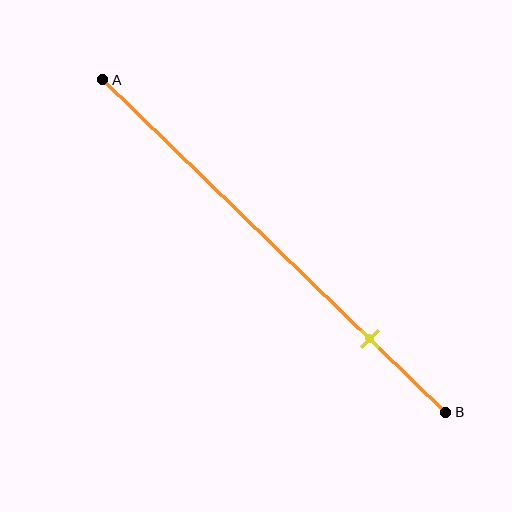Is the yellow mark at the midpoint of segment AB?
No, the mark is at about 80% from A, not at the 50% midpoint.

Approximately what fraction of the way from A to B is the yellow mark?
The yellow mark is approximately 80% of the way from A to B.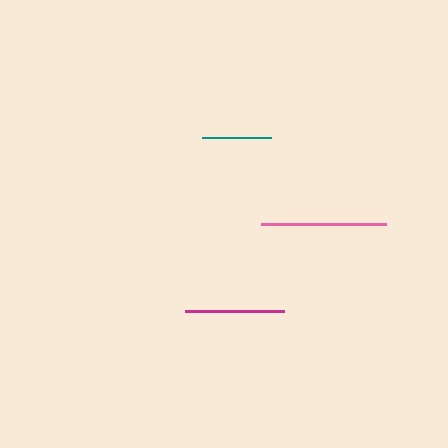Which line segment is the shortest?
The teal line is the shortest at approximately 70 pixels.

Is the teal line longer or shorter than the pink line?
The pink line is longer than the teal line.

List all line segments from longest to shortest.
From longest to shortest: pink, magenta, teal.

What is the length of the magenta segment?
The magenta segment is approximately 99 pixels long.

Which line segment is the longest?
The pink line is the longest at approximately 125 pixels.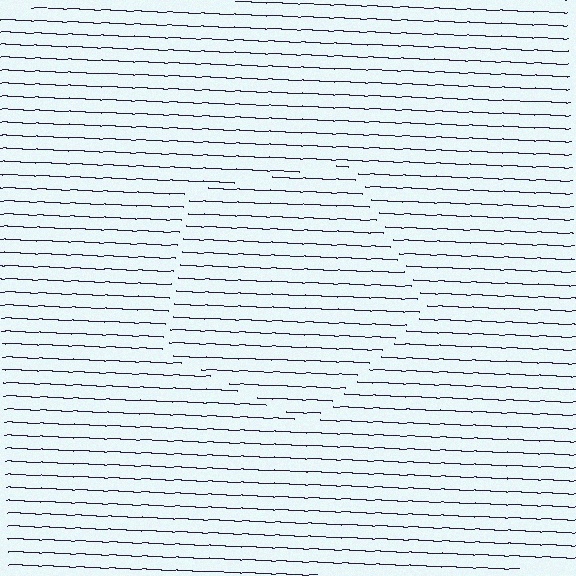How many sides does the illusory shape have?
5 sides — the line-ends trace a pentagon.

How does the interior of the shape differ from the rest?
The interior of the shape contains the same grating, shifted by half a period — the contour is defined by the phase discontinuity where line-ends from the inner and outer gratings abut.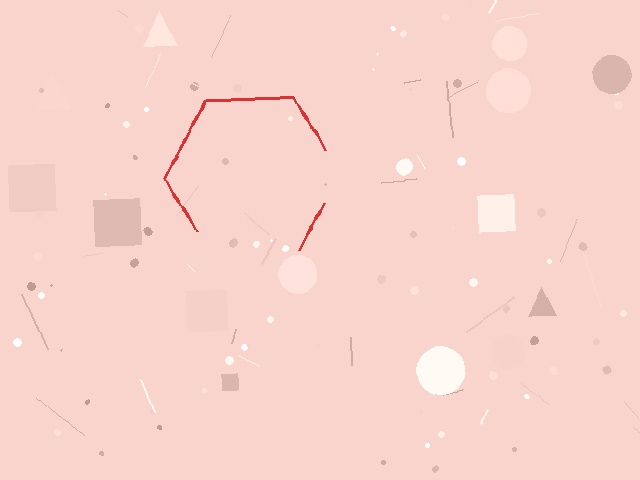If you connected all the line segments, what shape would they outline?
They would outline a hexagon.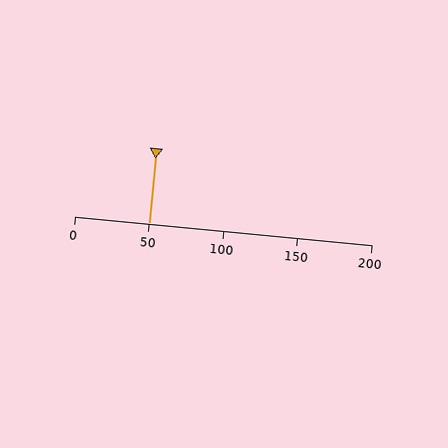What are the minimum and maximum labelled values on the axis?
The axis runs from 0 to 200.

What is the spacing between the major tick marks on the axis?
The major ticks are spaced 50 apart.